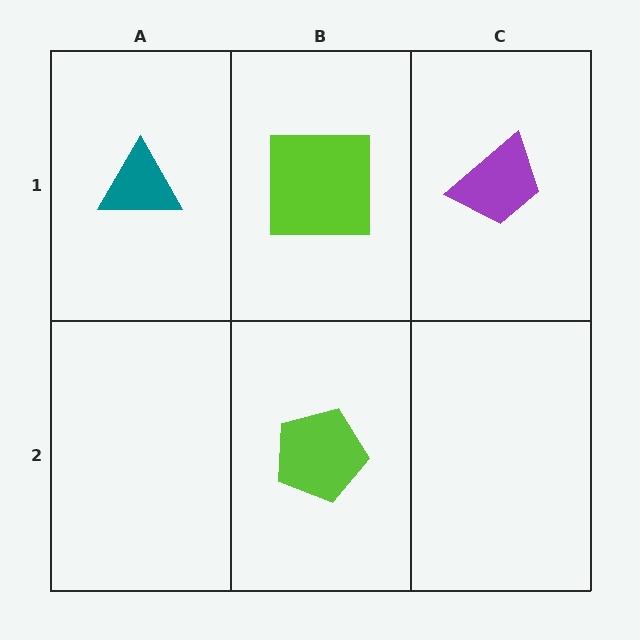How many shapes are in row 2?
1 shape.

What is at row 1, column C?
A purple trapezoid.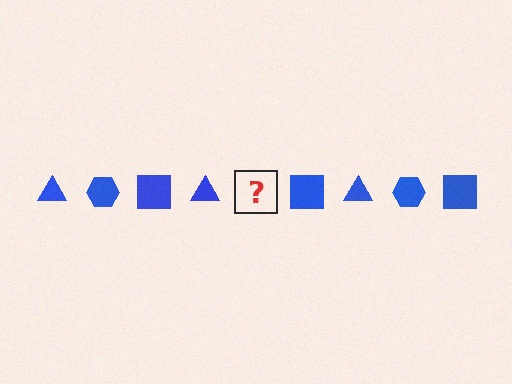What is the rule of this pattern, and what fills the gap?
The rule is that the pattern cycles through triangle, hexagon, square shapes in blue. The gap should be filled with a blue hexagon.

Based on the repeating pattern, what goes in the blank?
The blank should be a blue hexagon.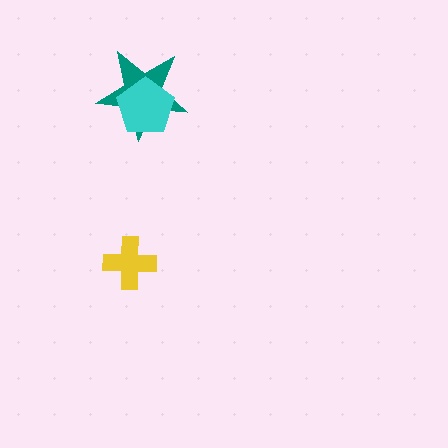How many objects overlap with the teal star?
1 object overlaps with the teal star.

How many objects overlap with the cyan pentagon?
1 object overlaps with the cyan pentagon.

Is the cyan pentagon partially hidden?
No, no other shape covers it.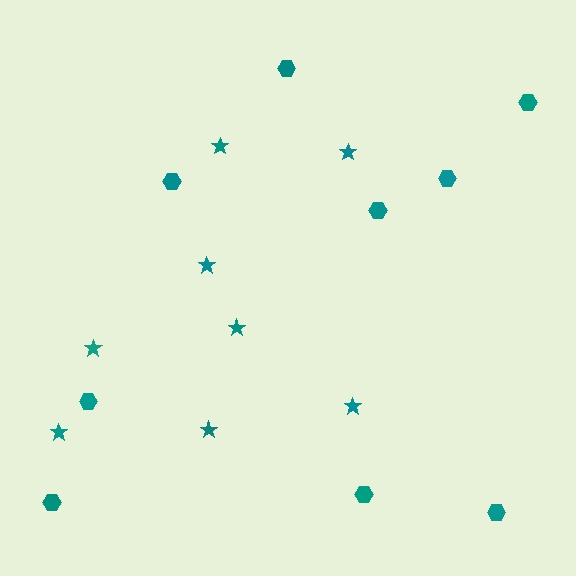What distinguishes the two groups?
There are 2 groups: one group of hexagons (9) and one group of stars (8).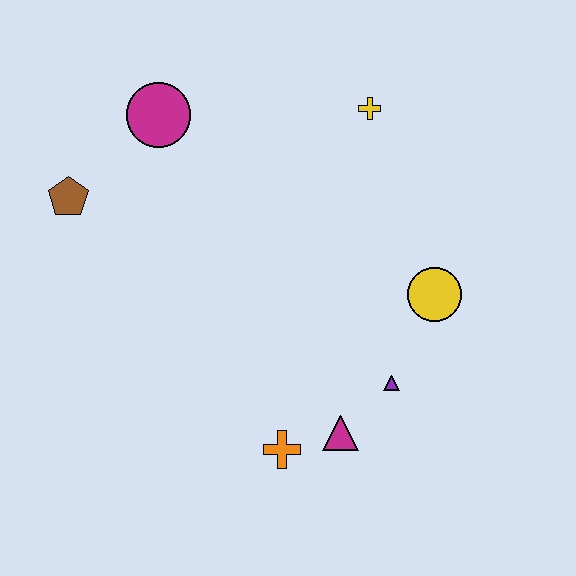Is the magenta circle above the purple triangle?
Yes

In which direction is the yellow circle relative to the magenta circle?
The yellow circle is to the right of the magenta circle.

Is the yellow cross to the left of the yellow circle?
Yes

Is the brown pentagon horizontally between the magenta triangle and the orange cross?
No